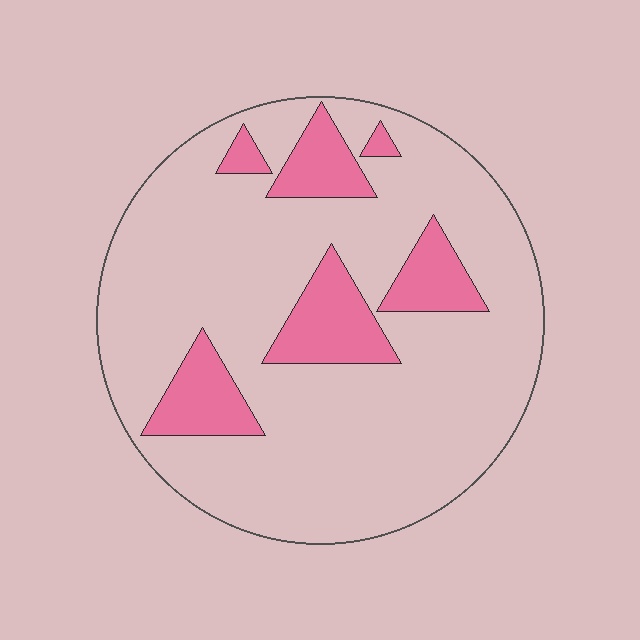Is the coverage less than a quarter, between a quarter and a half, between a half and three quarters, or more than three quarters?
Less than a quarter.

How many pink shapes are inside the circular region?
6.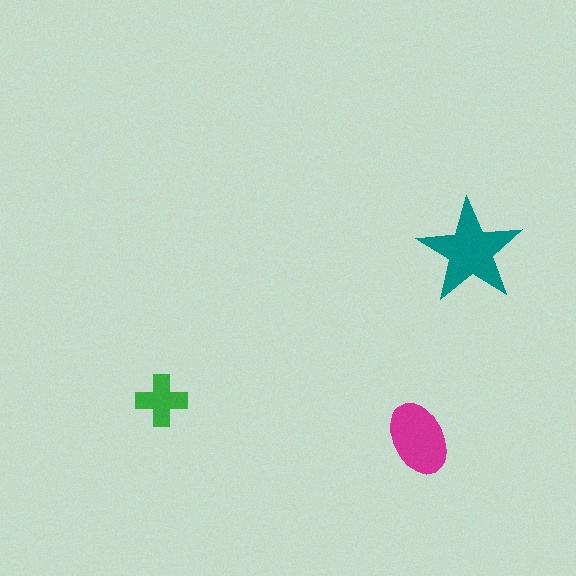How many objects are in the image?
There are 3 objects in the image.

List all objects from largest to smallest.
The teal star, the magenta ellipse, the green cross.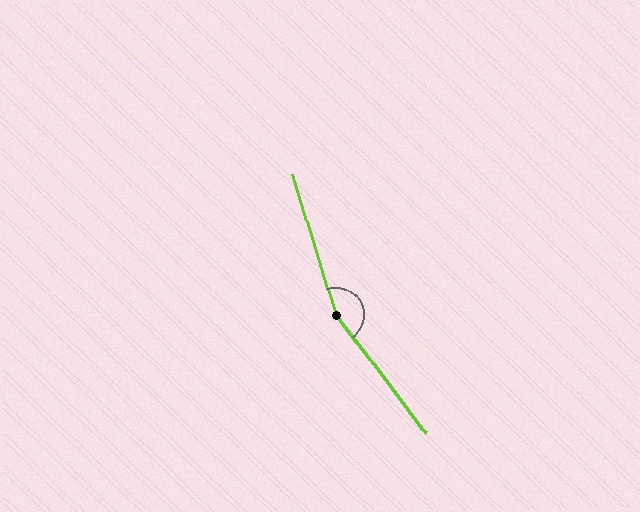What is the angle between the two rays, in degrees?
Approximately 160 degrees.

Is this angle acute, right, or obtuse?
It is obtuse.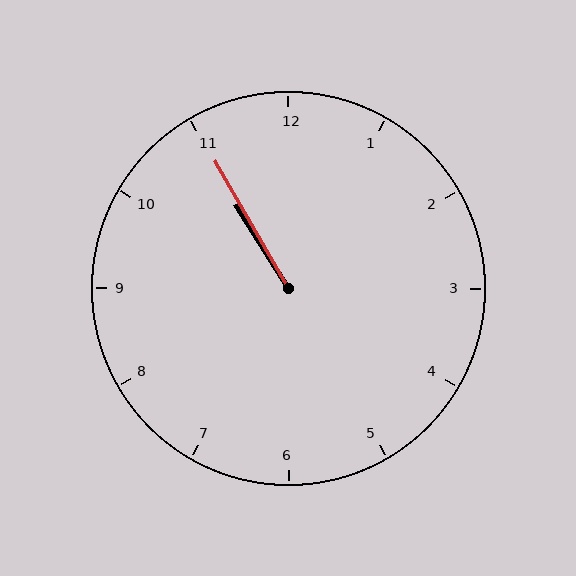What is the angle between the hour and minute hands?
Approximately 2 degrees.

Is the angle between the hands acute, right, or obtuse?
It is acute.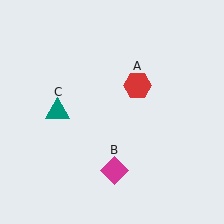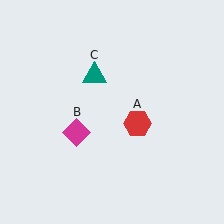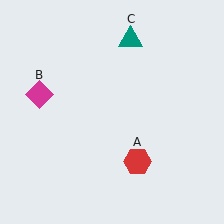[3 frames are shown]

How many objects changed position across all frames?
3 objects changed position: red hexagon (object A), magenta diamond (object B), teal triangle (object C).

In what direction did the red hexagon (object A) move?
The red hexagon (object A) moved down.